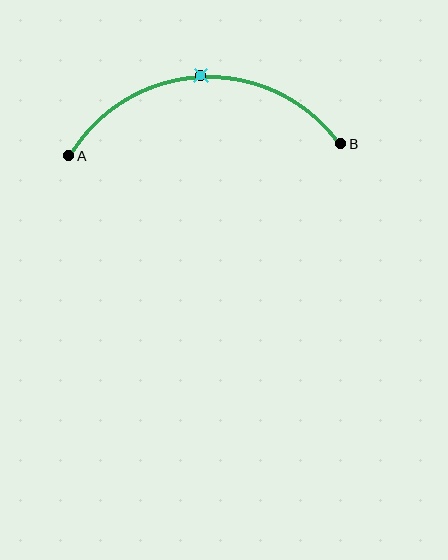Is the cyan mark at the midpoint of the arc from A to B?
Yes. The cyan mark lies on the arc at equal arc-length from both A and B — it is the arc midpoint.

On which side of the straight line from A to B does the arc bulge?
The arc bulges above the straight line connecting A and B.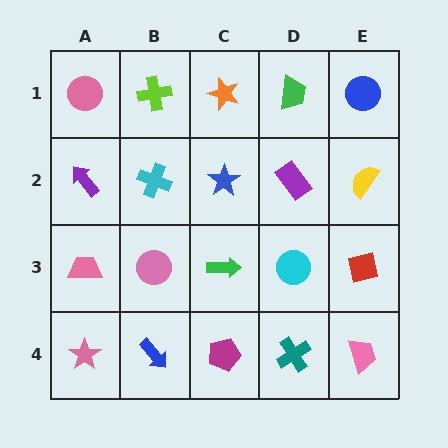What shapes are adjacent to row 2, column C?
An orange star (row 1, column C), a green arrow (row 3, column C), a cyan cross (row 2, column B), a purple rectangle (row 2, column D).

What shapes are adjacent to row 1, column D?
A purple rectangle (row 2, column D), an orange star (row 1, column C), a blue circle (row 1, column E).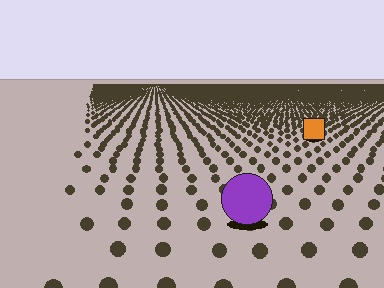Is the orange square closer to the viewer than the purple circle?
No. The purple circle is closer — you can tell from the texture gradient: the ground texture is coarser near it.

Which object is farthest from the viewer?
The orange square is farthest from the viewer. It appears smaller and the ground texture around it is denser.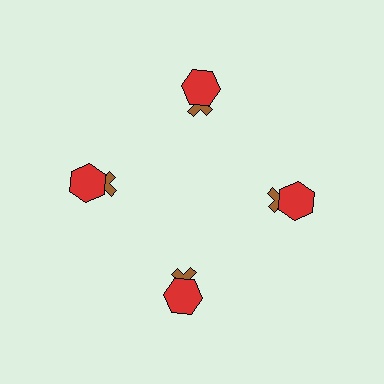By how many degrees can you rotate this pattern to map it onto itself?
The pattern maps onto itself every 90 degrees of rotation.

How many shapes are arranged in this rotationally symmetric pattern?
There are 8 shapes, arranged in 4 groups of 2.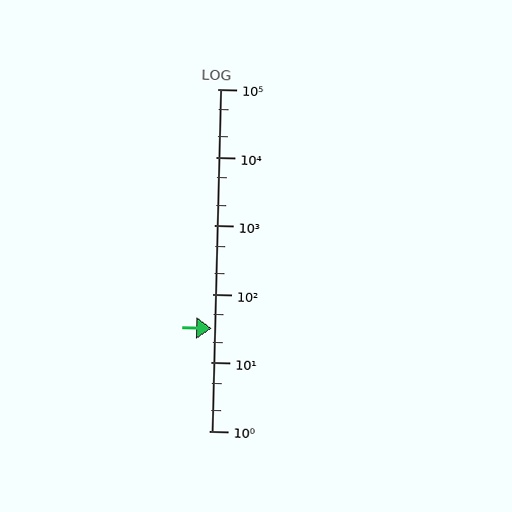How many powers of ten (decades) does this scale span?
The scale spans 5 decades, from 1 to 100000.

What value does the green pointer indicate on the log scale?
The pointer indicates approximately 31.